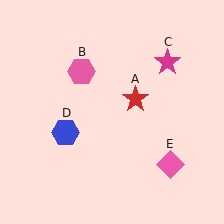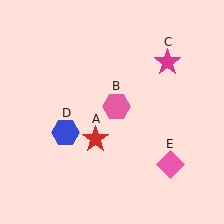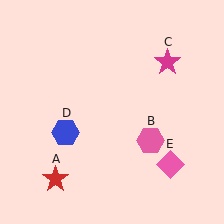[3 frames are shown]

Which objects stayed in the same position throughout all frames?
Magenta star (object C) and blue hexagon (object D) and pink diamond (object E) remained stationary.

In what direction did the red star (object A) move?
The red star (object A) moved down and to the left.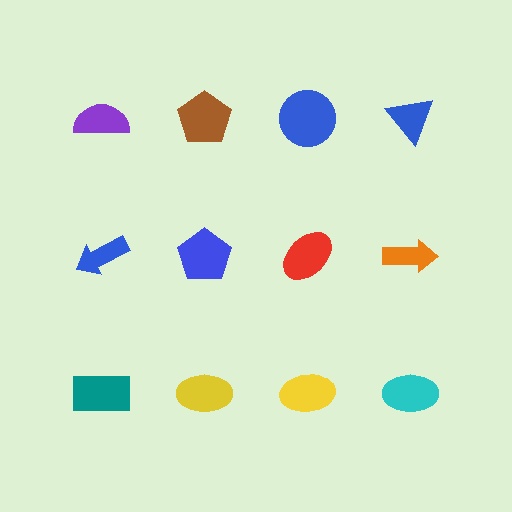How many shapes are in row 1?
4 shapes.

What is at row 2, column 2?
A blue pentagon.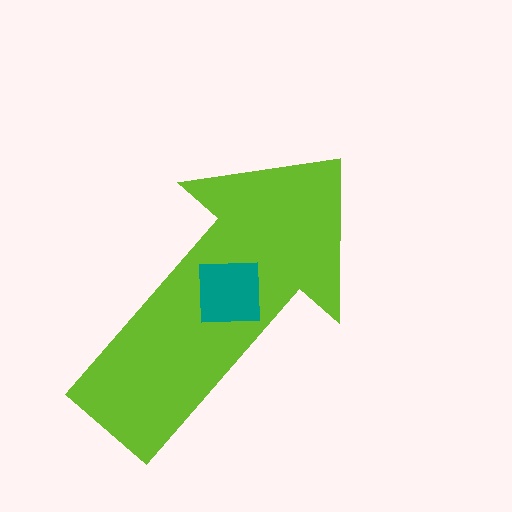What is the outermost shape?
The lime arrow.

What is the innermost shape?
The teal square.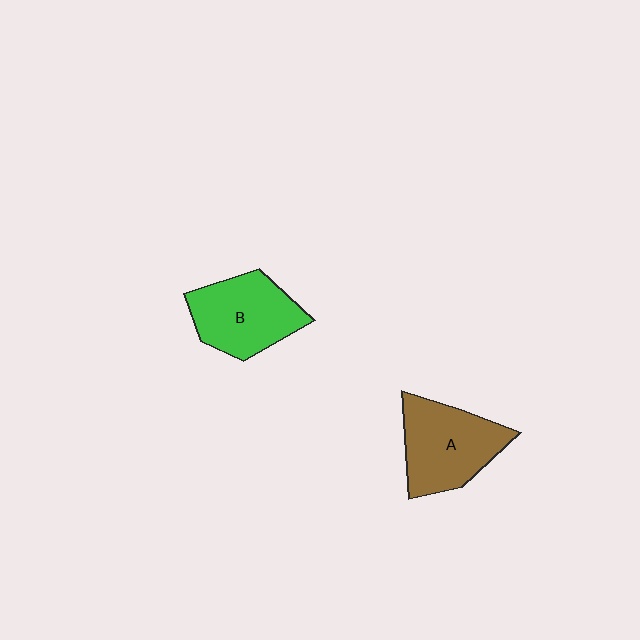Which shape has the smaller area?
Shape B (green).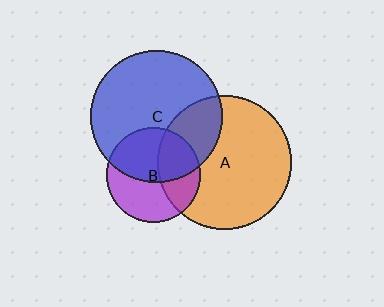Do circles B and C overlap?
Yes.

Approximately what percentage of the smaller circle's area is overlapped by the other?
Approximately 50%.